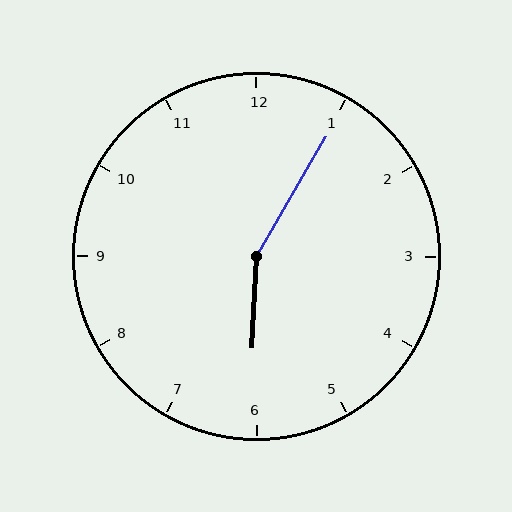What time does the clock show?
6:05.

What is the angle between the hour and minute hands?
Approximately 152 degrees.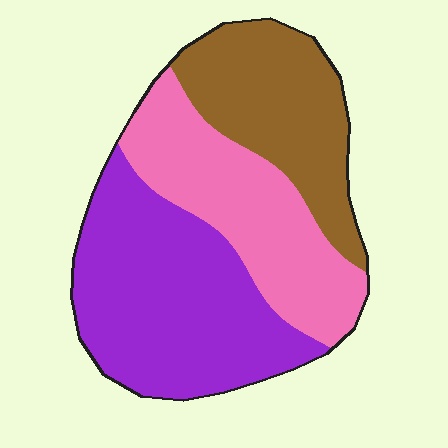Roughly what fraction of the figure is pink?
Pink takes up between a quarter and a half of the figure.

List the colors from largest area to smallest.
From largest to smallest: purple, pink, brown.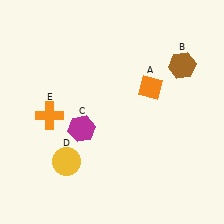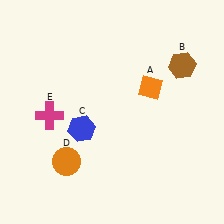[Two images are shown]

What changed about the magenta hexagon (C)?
In Image 1, C is magenta. In Image 2, it changed to blue.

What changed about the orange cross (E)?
In Image 1, E is orange. In Image 2, it changed to magenta.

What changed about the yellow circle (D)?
In Image 1, D is yellow. In Image 2, it changed to orange.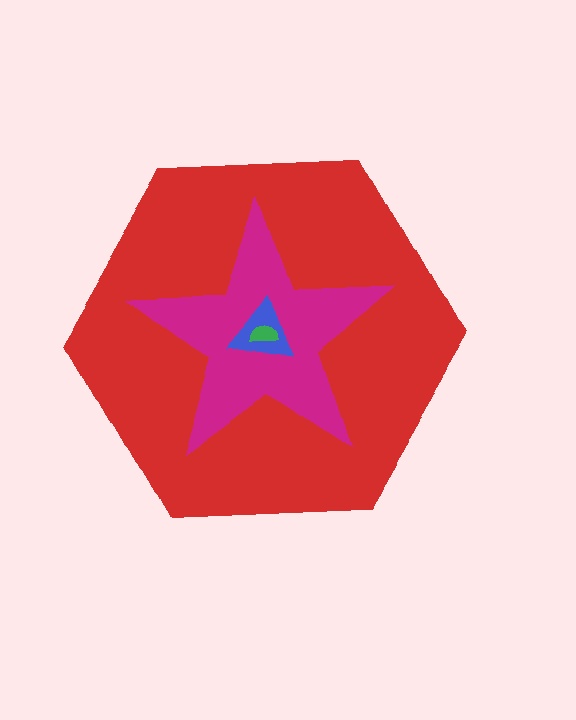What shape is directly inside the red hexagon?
The magenta star.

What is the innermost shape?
The green semicircle.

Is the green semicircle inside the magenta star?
Yes.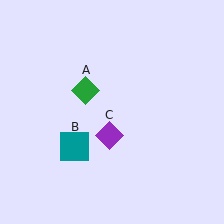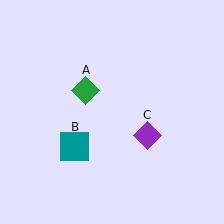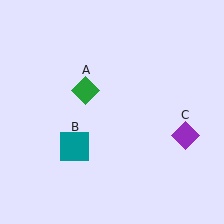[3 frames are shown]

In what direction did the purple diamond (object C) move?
The purple diamond (object C) moved right.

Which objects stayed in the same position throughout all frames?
Green diamond (object A) and teal square (object B) remained stationary.